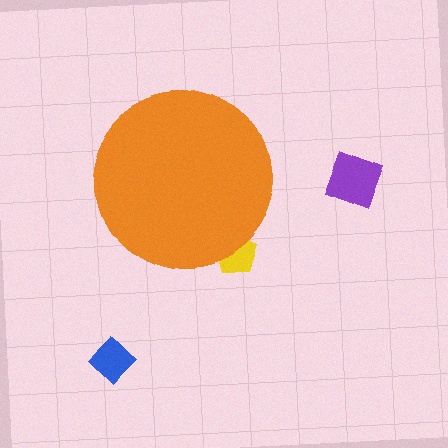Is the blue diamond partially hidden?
No, the blue diamond is fully visible.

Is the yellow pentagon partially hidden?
Yes, the yellow pentagon is partially hidden behind the orange circle.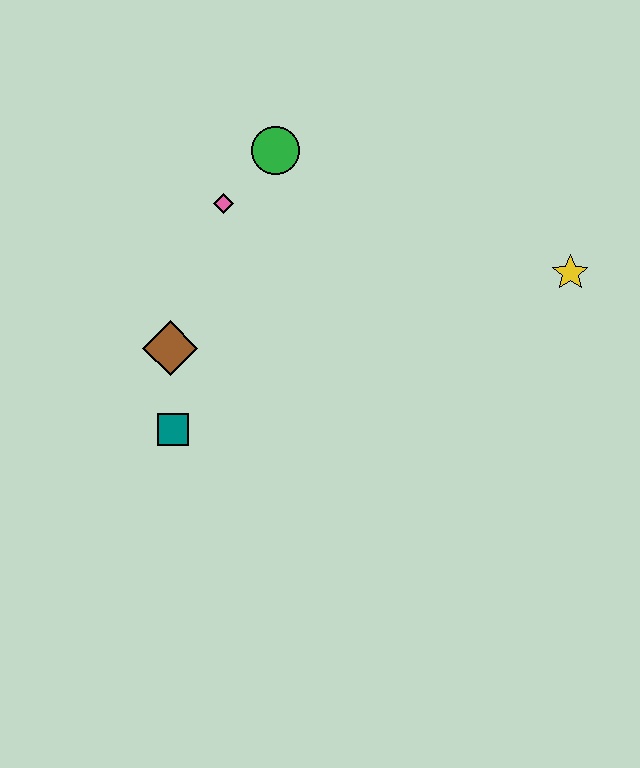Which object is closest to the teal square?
The brown diamond is closest to the teal square.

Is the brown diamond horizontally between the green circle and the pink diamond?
No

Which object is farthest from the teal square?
The yellow star is farthest from the teal square.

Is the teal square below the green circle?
Yes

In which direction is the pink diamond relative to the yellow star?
The pink diamond is to the left of the yellow star.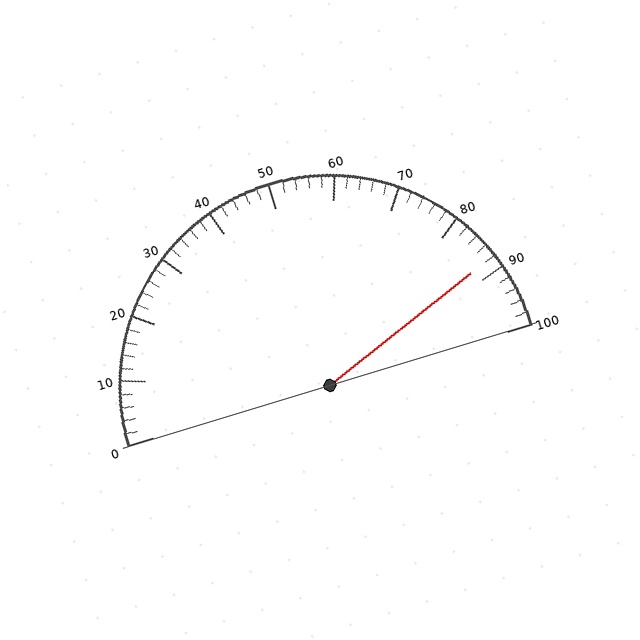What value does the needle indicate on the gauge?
The needle indicates approximately 88.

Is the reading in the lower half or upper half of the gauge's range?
The reading is in the upper half of the range (0 to 100).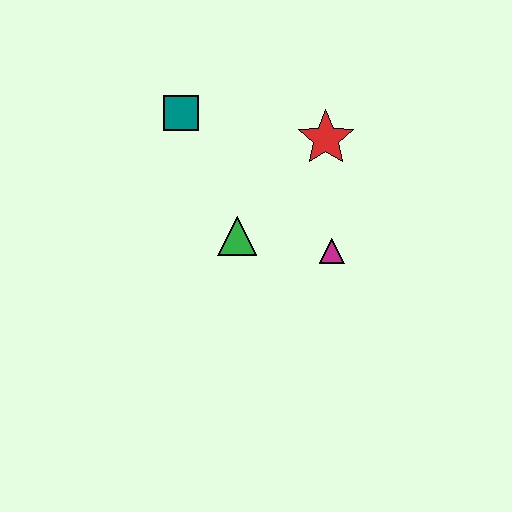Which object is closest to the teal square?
The green triangle is closest to the teal square.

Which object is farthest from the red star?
The teal square is farthest from the red star.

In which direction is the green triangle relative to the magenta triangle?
The green triangle is to the left of the magenta triangle.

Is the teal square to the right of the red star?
No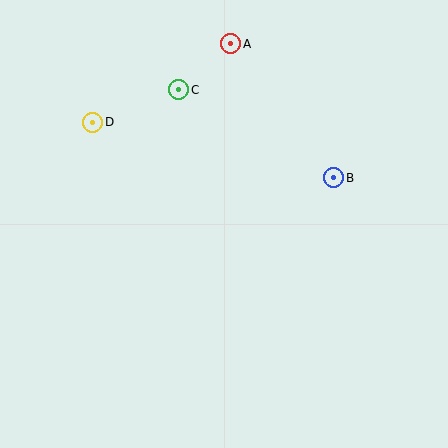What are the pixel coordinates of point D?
Point D is at (93, 122).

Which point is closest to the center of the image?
Point B at (334, 178) is closest to the center.